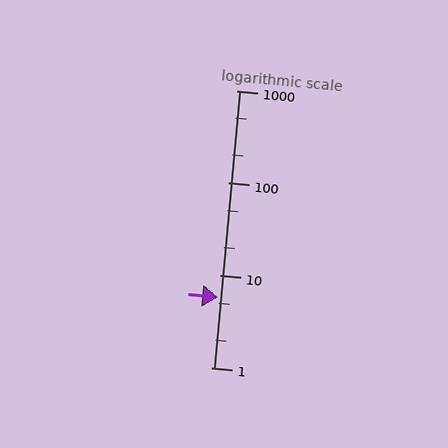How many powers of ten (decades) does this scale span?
The scale spans 3 decades, from 1 to 1000.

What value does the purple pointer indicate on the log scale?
The pointer indicates approximately 5.7.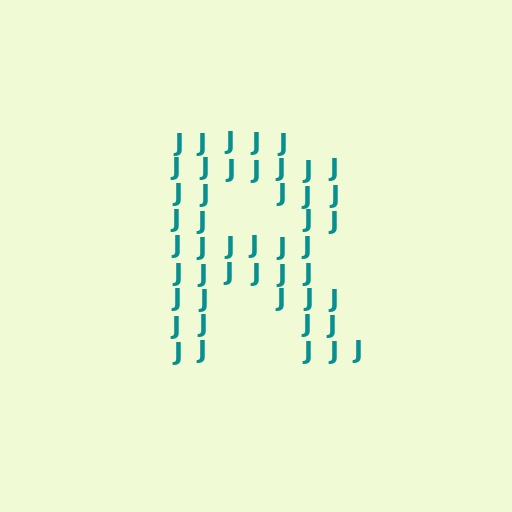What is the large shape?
The large shape is the letter R.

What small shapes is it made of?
It is made of small letter J's.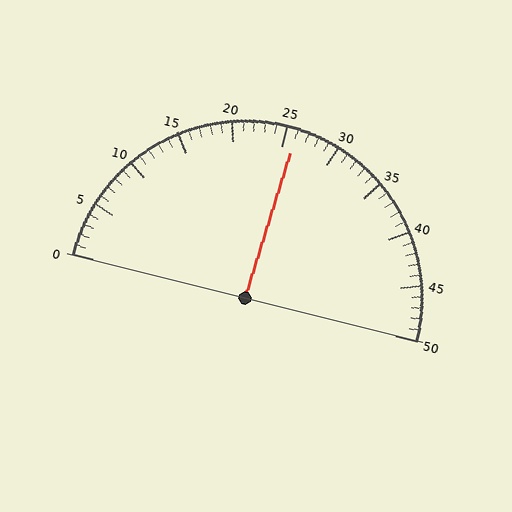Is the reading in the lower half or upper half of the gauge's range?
The reading is in the upper half of the range (0 to 50).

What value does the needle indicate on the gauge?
The needle indicates approximately 26.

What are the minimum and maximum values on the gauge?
The gauge ranges from 0 to 50.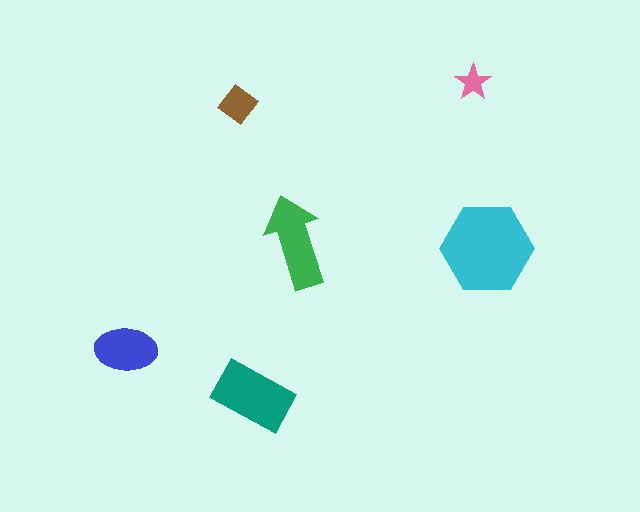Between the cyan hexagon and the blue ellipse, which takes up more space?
The cyan hexagon.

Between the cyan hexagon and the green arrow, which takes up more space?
The cyan hexagon.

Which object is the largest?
The cyan hexagon.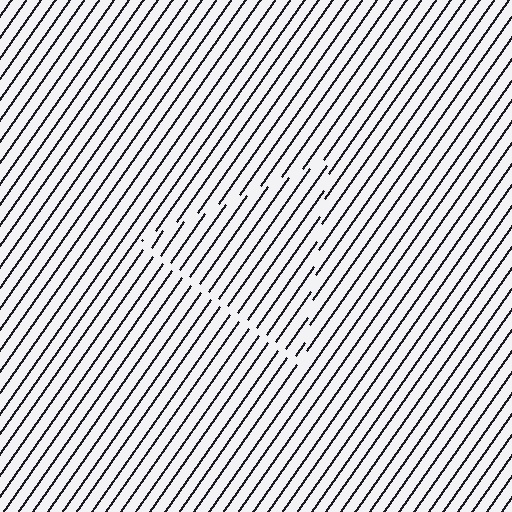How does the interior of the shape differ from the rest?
The interior of the shape contains the same grating, shifted by half a period — the contour is defined by the phase discontinuity where line-ends from the inner and outer gratings abut.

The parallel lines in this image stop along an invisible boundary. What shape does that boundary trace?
An illusory triangle. The interior of the shape contains the same grating, shifted by half a period — the contour is defined by the phase discontinuity where line-ends from the inner and outer gratings abut.